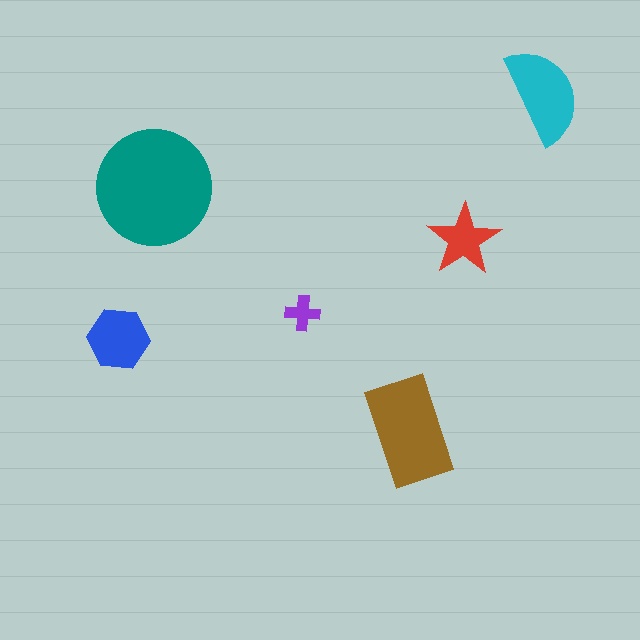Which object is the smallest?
The purple cross.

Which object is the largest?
The teal circle.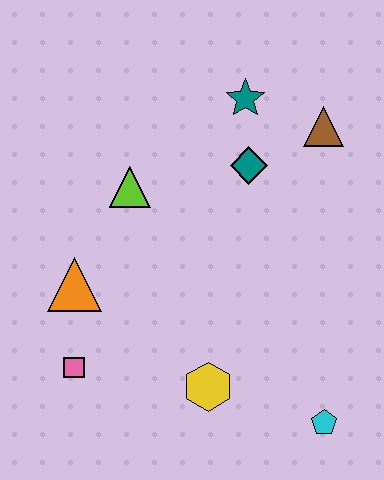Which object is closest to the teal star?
The teal diamond is closest to the teal star.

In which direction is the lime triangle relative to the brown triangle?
The lime triangle is to the left of the brown triangle.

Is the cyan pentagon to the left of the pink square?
No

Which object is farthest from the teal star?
The cyan pentagon is farthest from the teal star.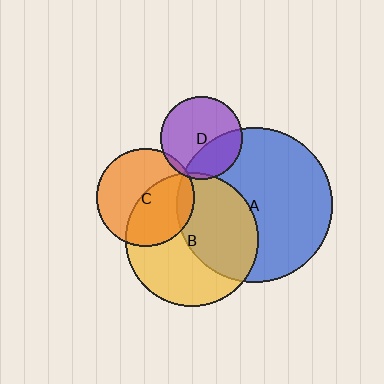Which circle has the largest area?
Circle A (blue).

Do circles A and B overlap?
Yes.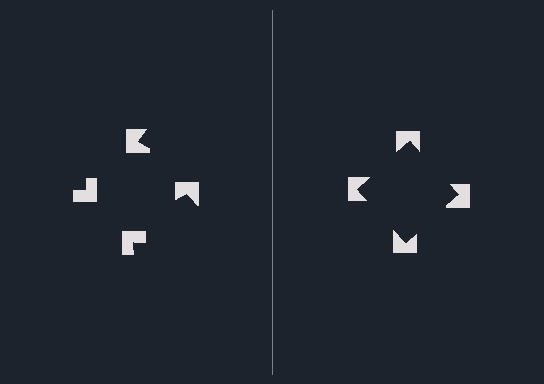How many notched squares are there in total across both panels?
8 — 4 on each side.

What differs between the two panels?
The notched squares are positioned identically on both sides; only the wedge orientations differ. On the right they align to a square; on the left they are misaligned.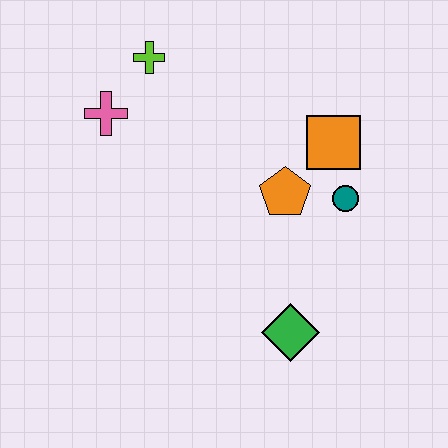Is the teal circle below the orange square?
Yes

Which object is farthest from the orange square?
The pink cross is farthest from the orange square.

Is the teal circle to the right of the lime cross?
Yes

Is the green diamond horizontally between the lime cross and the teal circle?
Yes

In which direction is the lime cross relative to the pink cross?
The lime cross is above the pink cross.